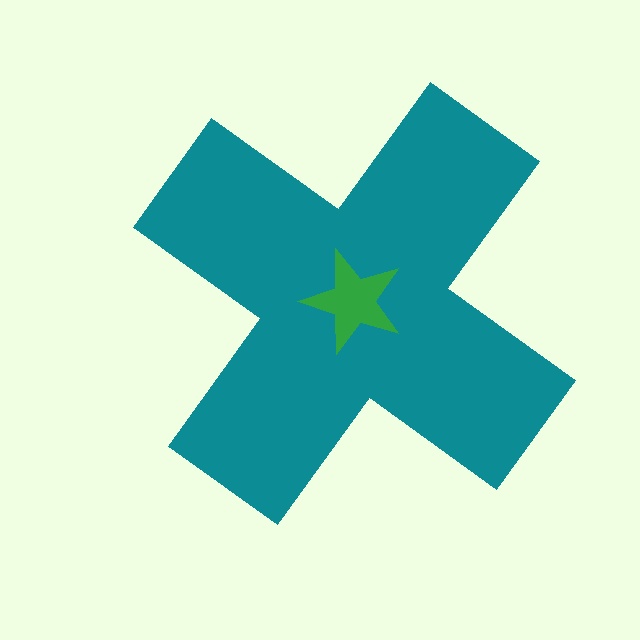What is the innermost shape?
The green star.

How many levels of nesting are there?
2.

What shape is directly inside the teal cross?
The green star.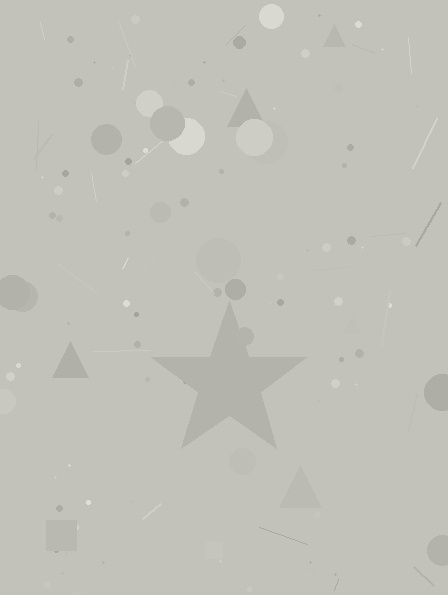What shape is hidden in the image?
A star is hidden in the image.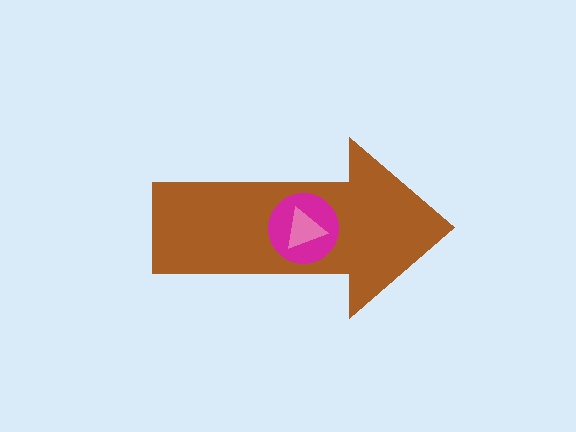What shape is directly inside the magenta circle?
The pink triangle.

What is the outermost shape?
The brown arrow.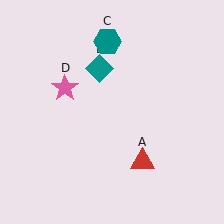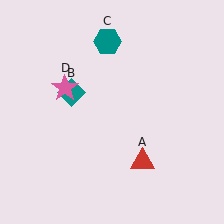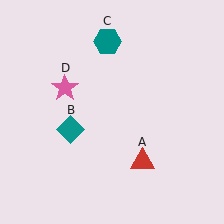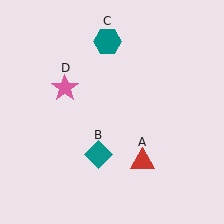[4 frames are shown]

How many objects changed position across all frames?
1 object changed position: teal diamond (object B).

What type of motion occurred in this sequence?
The teal diamond (object B) rotated counterclockwise around the center of the scene.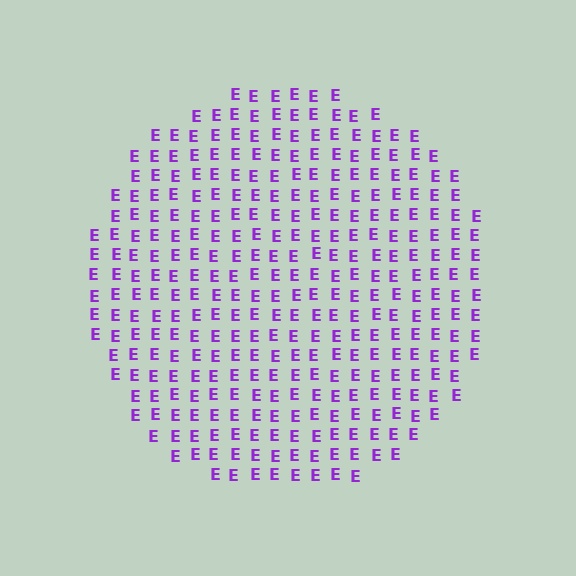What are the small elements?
The small elements are letter E's.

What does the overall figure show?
The overall figure shows a circle.